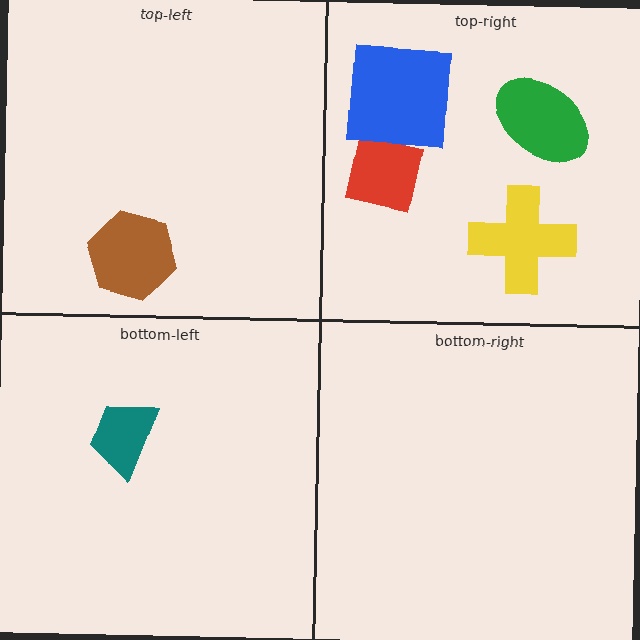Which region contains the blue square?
The top-right region.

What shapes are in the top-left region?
The brown hexagon.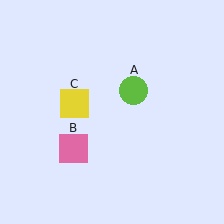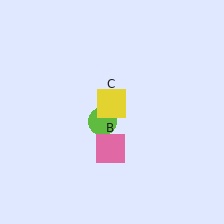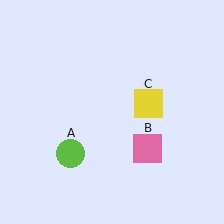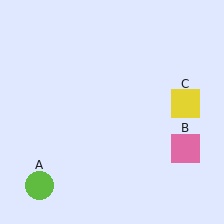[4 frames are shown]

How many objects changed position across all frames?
3 objects changed position: lime circle (object A), pink square (object B), yellow square (object C).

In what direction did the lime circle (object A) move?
The lime circle (object A) moved down and to the left.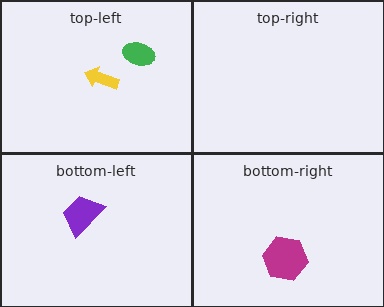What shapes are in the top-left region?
The green ellipse, the yellow arrow.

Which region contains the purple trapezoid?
The bottom-left region.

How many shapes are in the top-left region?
2.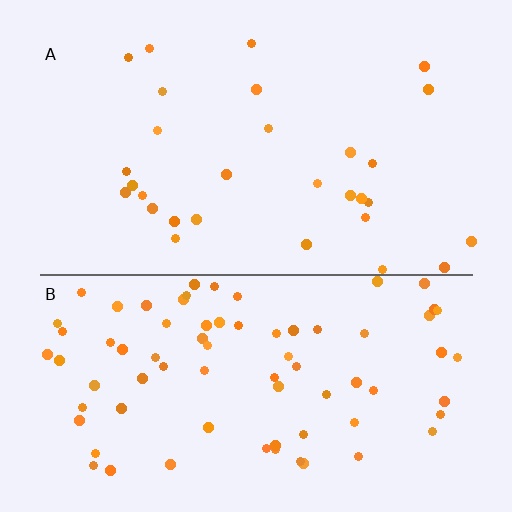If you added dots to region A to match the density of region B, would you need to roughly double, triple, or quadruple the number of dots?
Approximately triple.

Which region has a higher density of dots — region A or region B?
B (the bottom).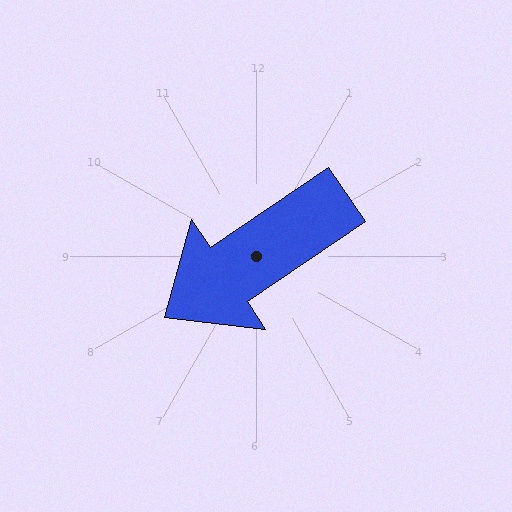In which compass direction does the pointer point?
Southwest.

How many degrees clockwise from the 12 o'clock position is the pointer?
Approximately 236 degrees.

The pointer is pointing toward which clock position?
Roughly 8 o'clock.